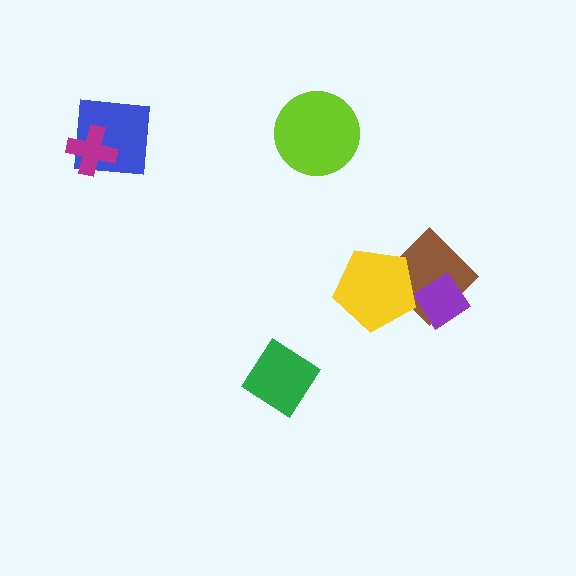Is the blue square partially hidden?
Yes, it is partially covered by another shape.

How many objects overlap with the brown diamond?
2 objects overlap with the brown diamond.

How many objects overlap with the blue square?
1 object overlaps with the blue square.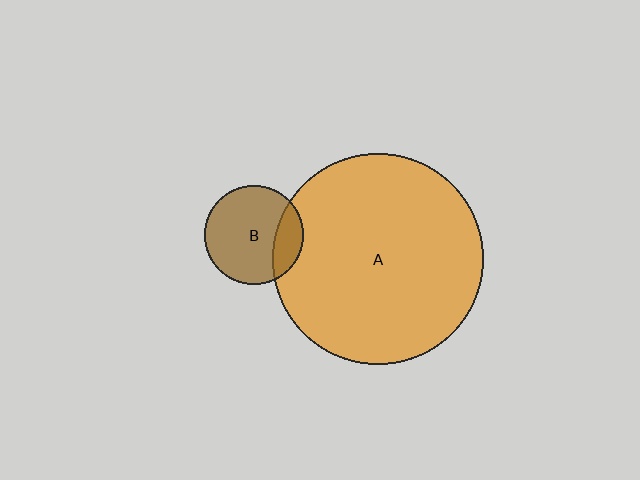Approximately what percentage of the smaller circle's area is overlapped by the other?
Approximately 20%.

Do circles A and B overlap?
Yes.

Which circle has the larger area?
Circle A (orange).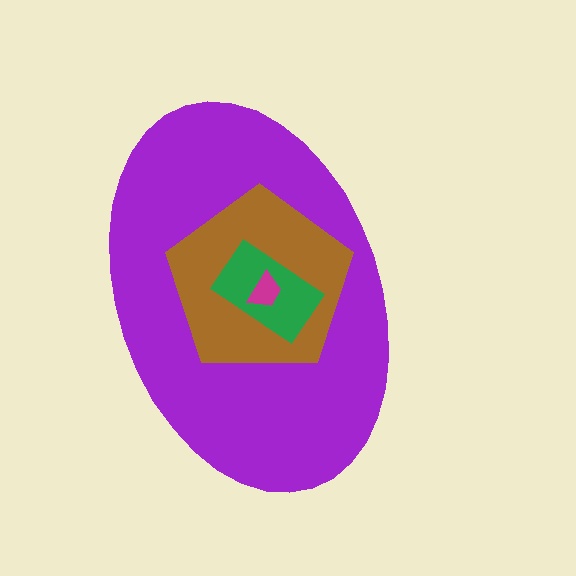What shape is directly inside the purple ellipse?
The brown pentagon.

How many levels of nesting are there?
4.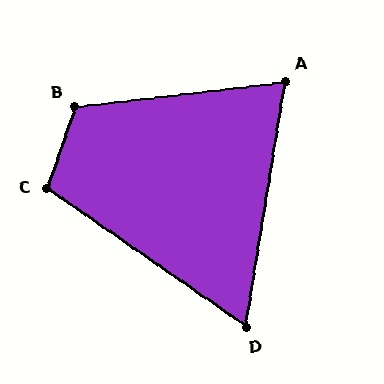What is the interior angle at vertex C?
Approximately 106 degrees (obtuse).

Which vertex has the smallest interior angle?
D, at approximately 65 degrees.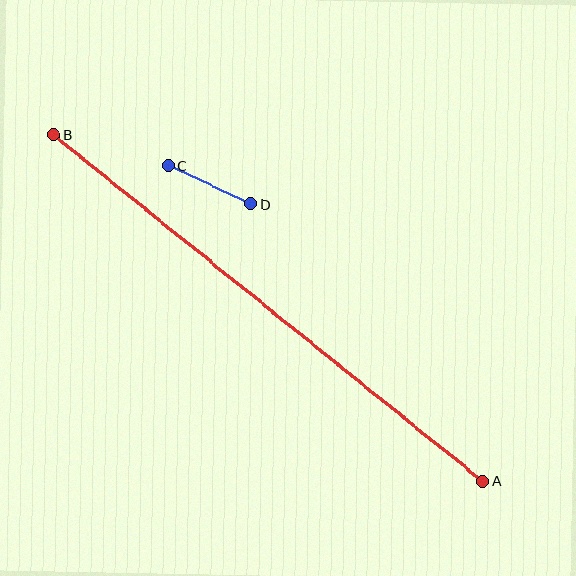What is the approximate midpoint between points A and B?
The midpoint is at approximately (269, 308) pixels.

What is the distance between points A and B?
The distance is approximately 552 pixels.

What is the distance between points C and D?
The distance is approximately 91 pixels.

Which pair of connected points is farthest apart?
Points A and B are farthest apart.